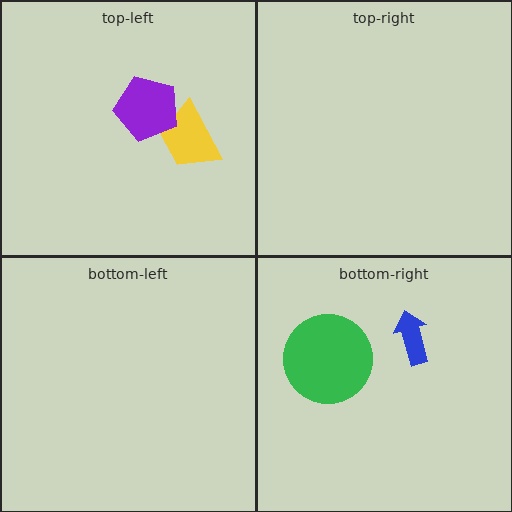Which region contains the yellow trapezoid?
The top-left region.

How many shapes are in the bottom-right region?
2.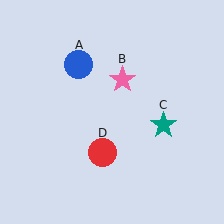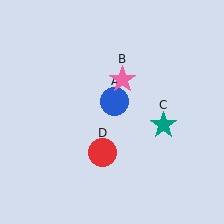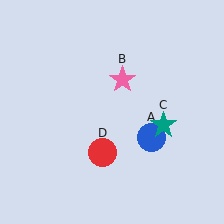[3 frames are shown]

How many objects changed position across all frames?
1 object changed position: blue circle (object A).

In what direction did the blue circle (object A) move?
The blue circle (object A) moved down and to the right.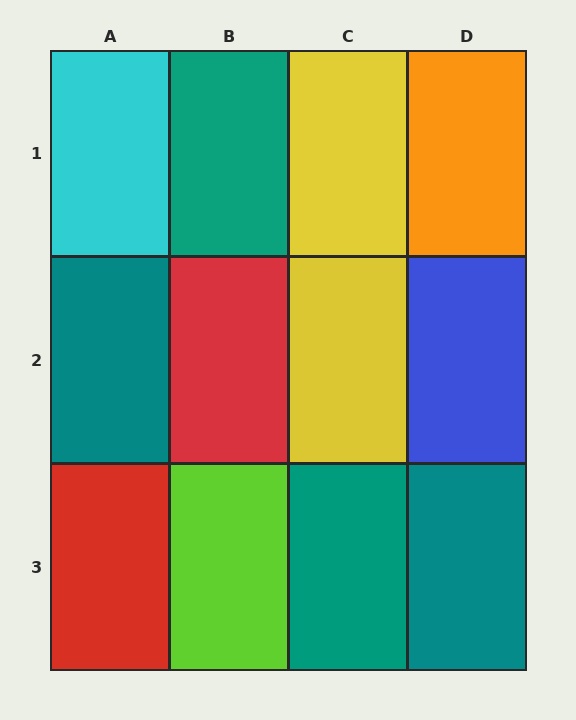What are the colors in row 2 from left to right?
Teal, red, yellow, blue.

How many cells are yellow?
2 cells are yellow.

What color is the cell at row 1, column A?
Cyan.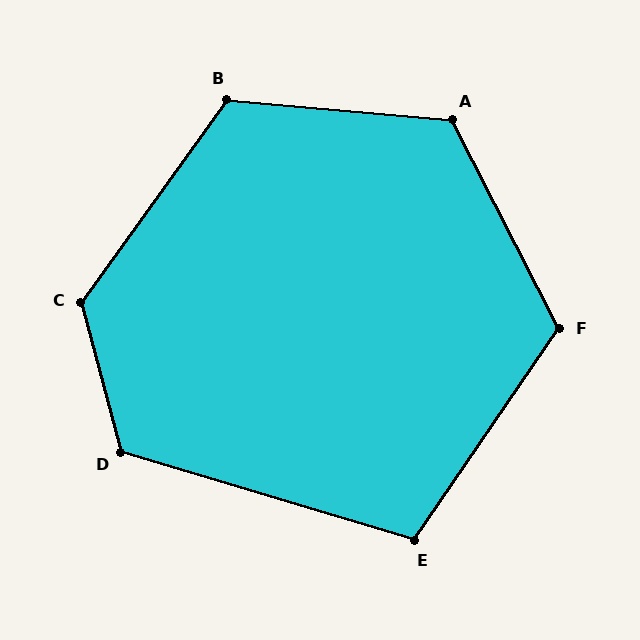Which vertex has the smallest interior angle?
E, at approximately 108 degrees.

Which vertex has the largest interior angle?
C, at approximately 130 degrees.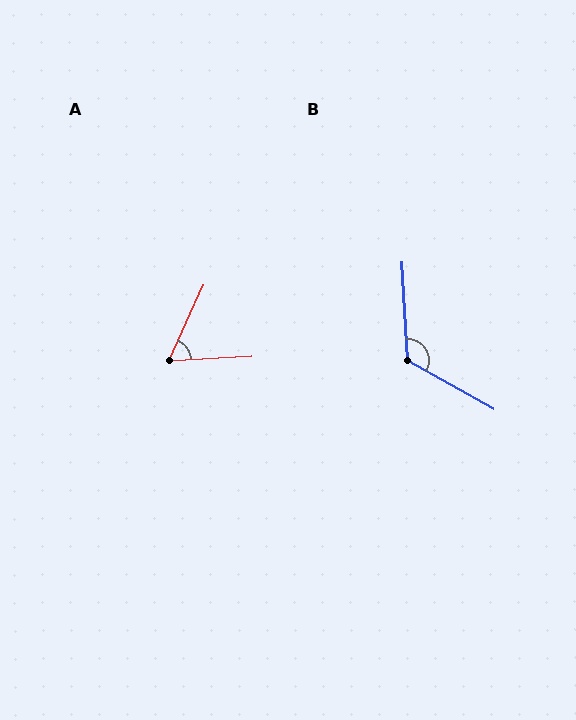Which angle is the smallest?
A, at approximately 63 degrees.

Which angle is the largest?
B, at approximately 123 degrees.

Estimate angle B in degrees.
Approximately 123 degrees.